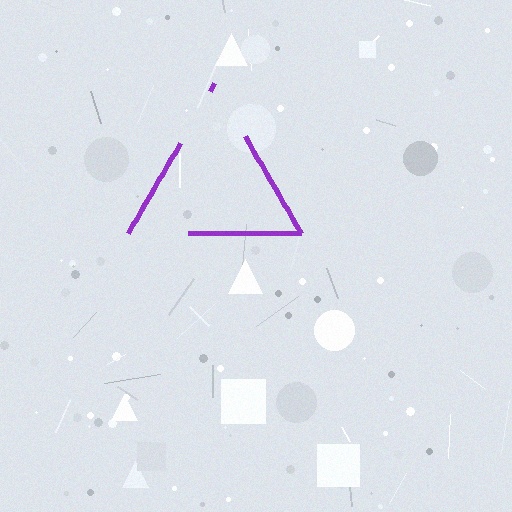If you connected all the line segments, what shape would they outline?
They would outline a triangle.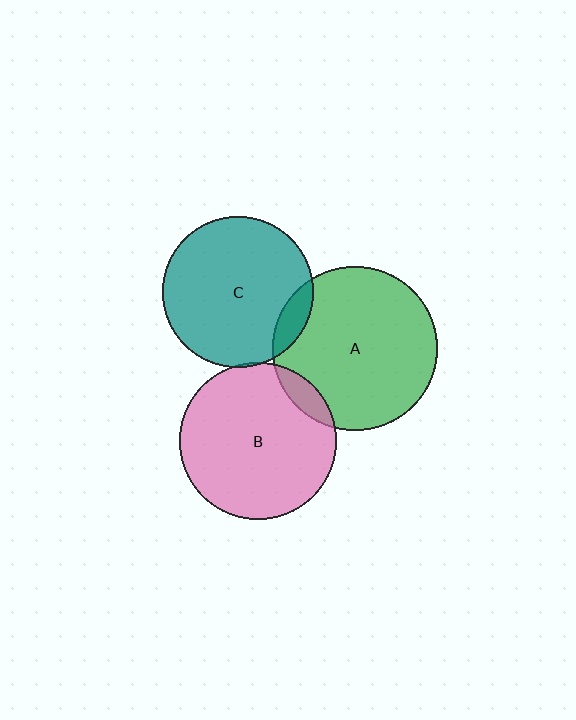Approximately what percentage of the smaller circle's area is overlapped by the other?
Approximately 5%.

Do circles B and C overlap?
Yes.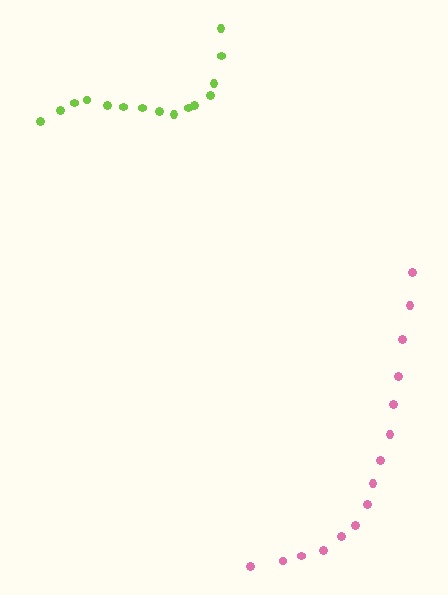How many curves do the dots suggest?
There are 2 distinct paths.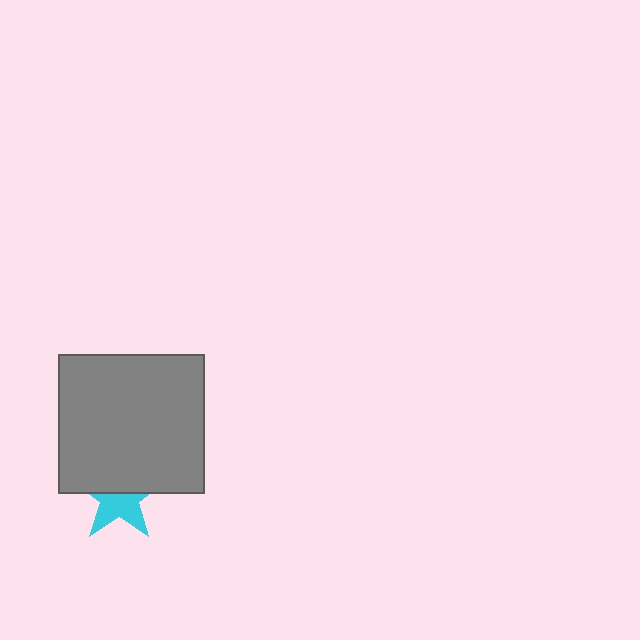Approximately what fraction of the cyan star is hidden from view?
Roughly 50% of the cyan star is hidden behind the gray rectangle.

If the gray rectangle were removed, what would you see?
You would see the complete cyan star.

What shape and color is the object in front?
The object in front is a gray rectangle.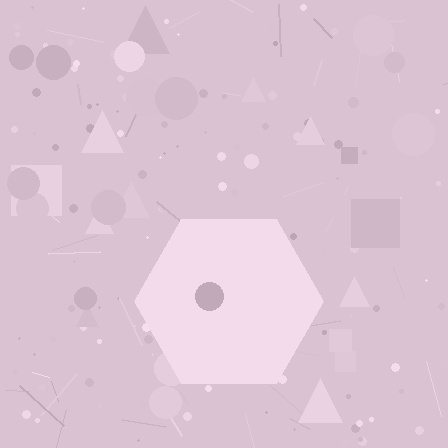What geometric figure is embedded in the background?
A hexagon is embedded in the background.